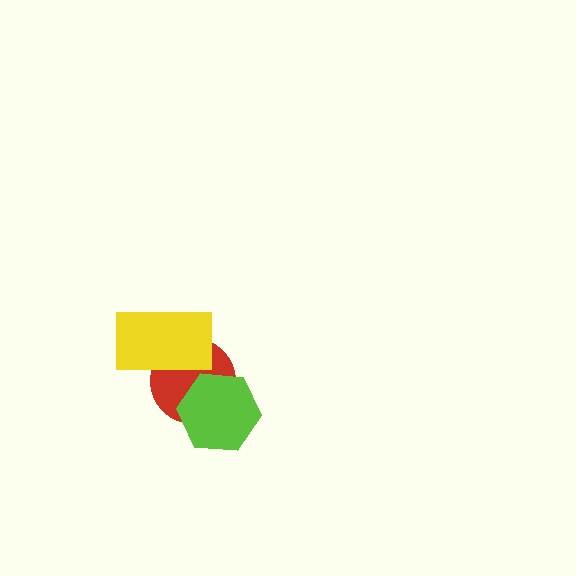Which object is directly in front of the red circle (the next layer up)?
The lime hexagon is directly in front of the red circle.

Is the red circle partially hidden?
Yes, it is partially covered by another shape.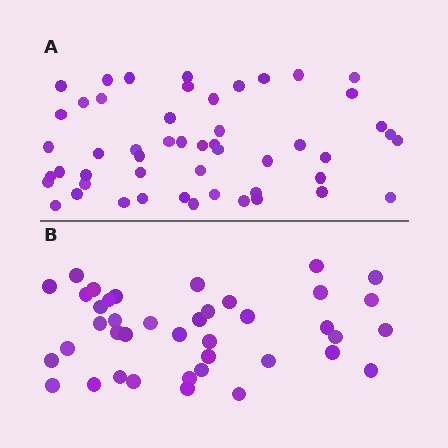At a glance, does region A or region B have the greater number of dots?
Region A (the top region) has more dots.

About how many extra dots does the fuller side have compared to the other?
Region A has roughly 12 or so more dots than region B.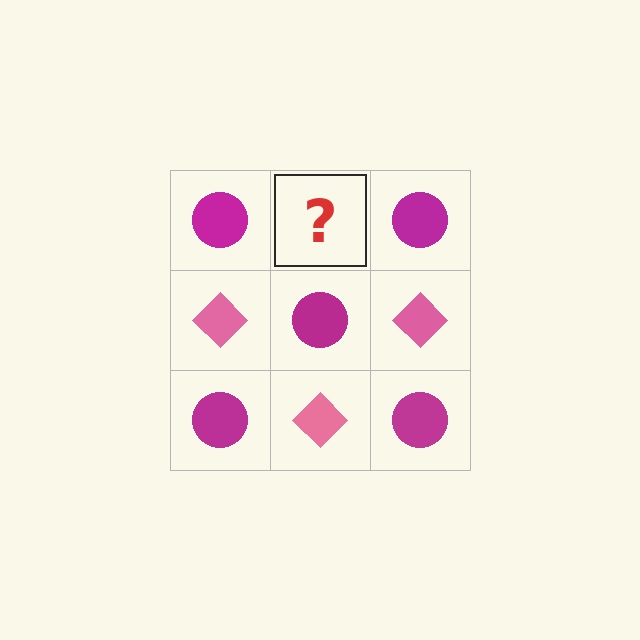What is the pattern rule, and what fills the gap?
The rule is that it alternates magenta circle and pink diamond in a checkerboard pattern. The gap should be filled with a pink diamond.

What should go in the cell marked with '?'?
The missing cell should contain a pink diamond.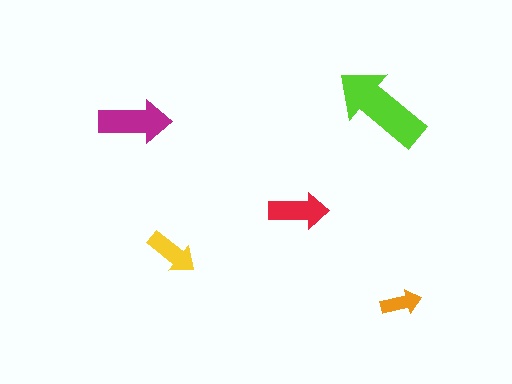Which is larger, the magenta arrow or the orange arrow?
The magenta one.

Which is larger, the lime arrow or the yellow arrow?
The lime one.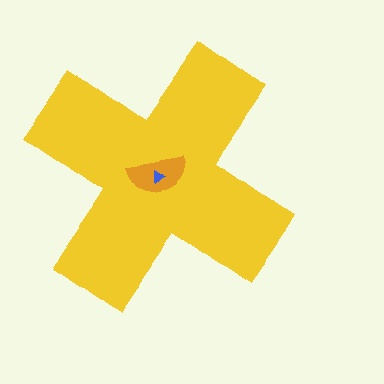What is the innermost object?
The blue triangle.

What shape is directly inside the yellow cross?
The orange semicircle.